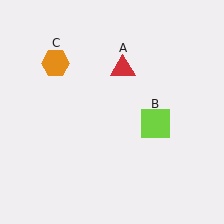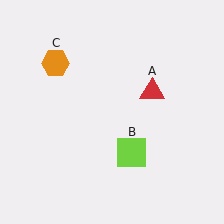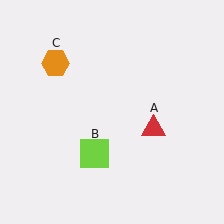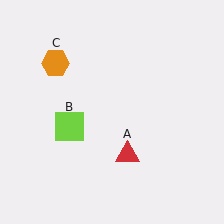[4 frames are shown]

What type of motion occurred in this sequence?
The red triangle (object A), lime square (object B) rotated clockwise around the center of the scene.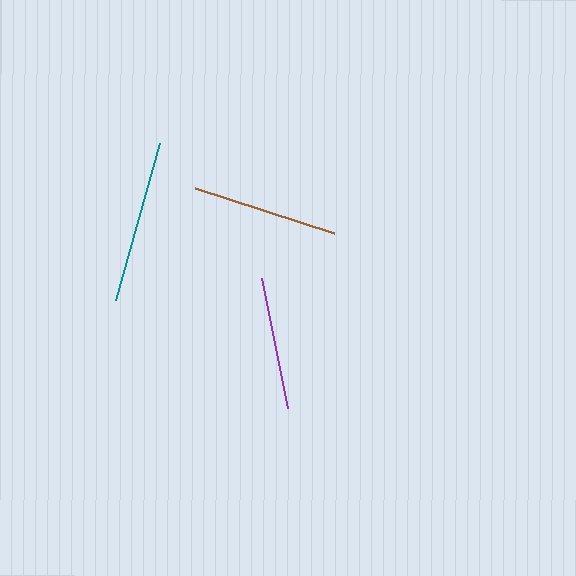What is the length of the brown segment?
The brown segment is approximately 146 pixels long.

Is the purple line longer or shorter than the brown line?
The brown line is longer than the purple line.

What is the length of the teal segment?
The teal segment is approximately 162 pixels long.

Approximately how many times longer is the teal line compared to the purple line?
The teal line is approximately 1.2 times the length of the purple line.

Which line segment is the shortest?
The purple line is the shortest at approximately 133 pixels.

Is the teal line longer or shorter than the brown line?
The teal line is longer than the brown line.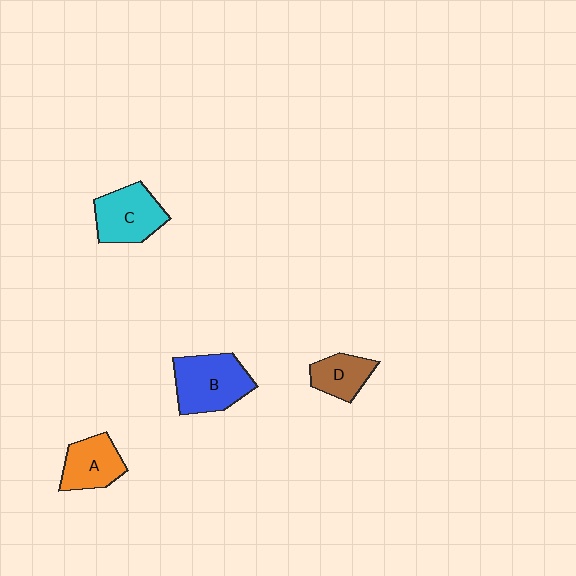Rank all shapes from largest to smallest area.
From largest to smallest: B (blue), C (cyan), A (orange), D (brown).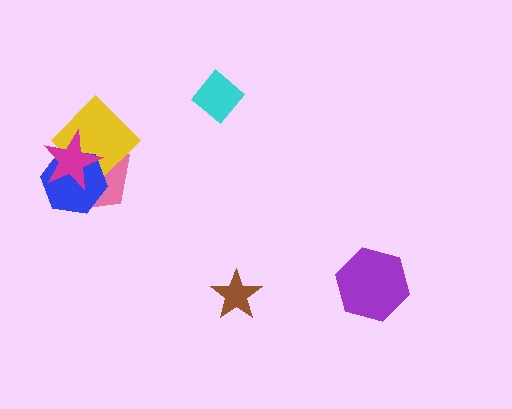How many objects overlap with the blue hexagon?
3 objects overlap with the blue hexagon.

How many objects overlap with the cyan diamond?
0 objects overlap with the cyan diamond.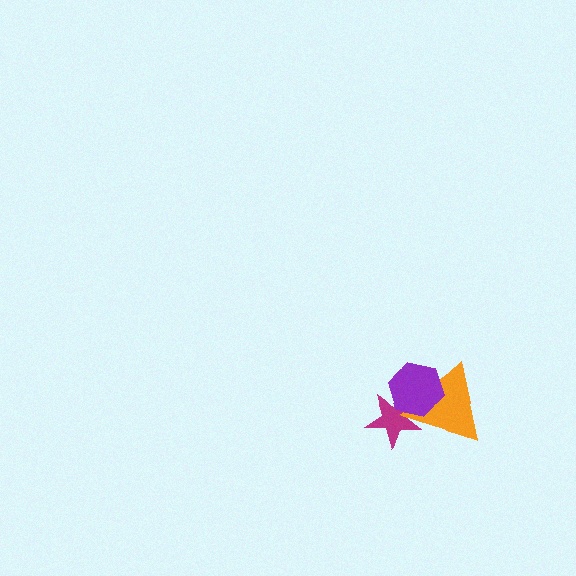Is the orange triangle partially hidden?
Yes, it is partially covered by another shape.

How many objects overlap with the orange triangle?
2 objects overlap with the orange triangle.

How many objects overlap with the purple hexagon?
2 objects overlap with the purple hexagon.